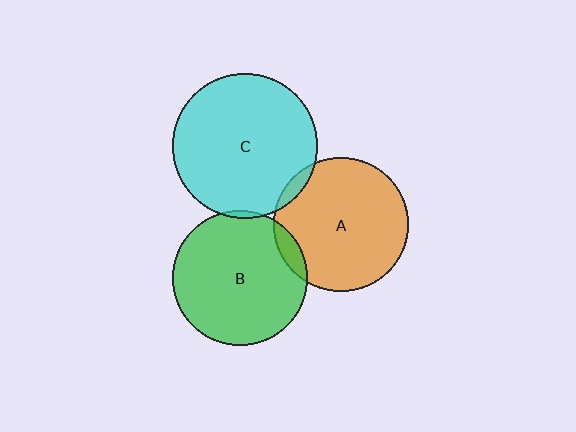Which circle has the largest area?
Circle C (cyan).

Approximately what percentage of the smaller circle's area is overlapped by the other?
Approximately 5%.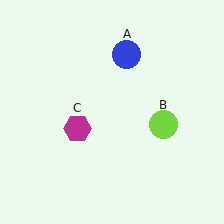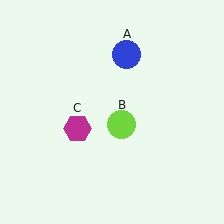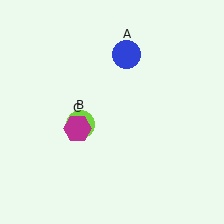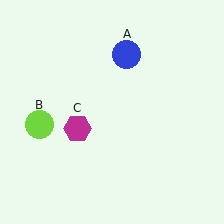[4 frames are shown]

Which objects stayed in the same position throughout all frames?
Blue circle (object A) and magenta hexagon (object C) remained stationary.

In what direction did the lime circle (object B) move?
The lime circle (object B) moved left.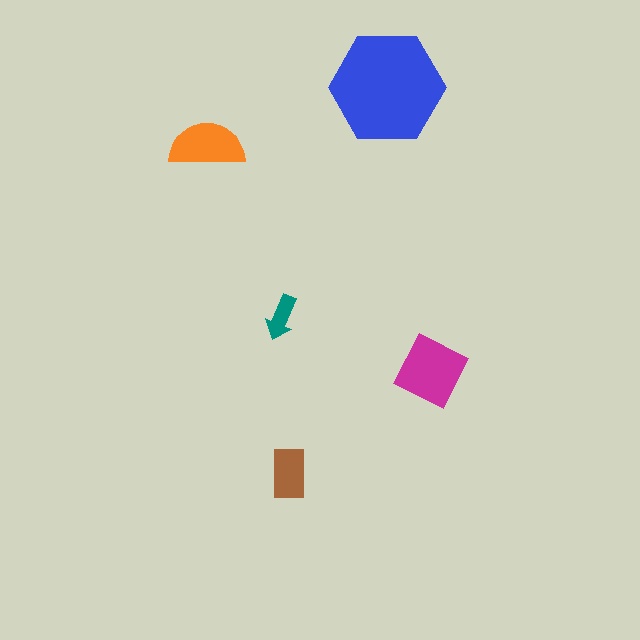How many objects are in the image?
There are 5 objects in the image.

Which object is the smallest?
The teal arrow.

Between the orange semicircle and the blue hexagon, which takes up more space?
The blue hexagon.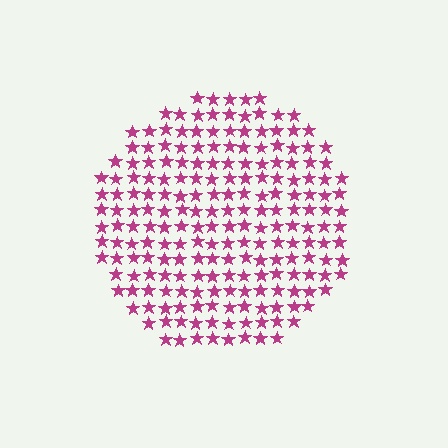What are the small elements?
The small elements are stars.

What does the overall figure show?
The overall figure shows a circle.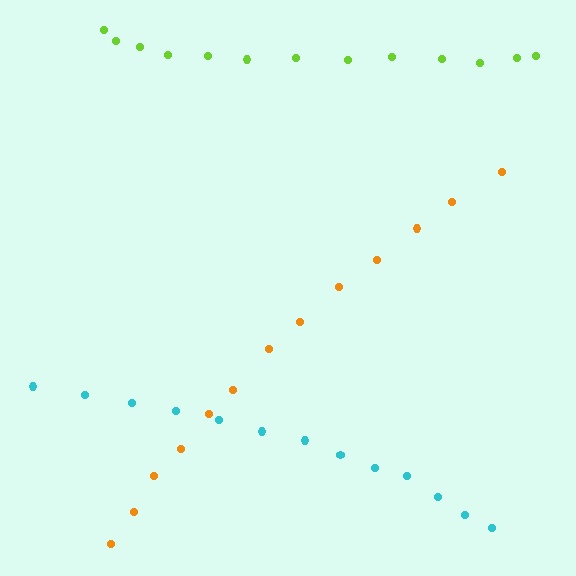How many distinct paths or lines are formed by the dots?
There are 3 distinct paths.